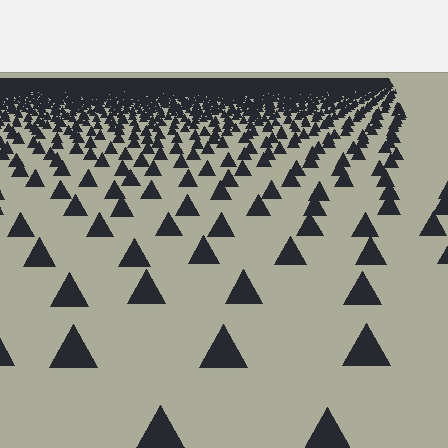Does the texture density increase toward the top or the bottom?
Density increases toward the top.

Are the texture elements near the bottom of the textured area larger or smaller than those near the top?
Larger. Near the bottom, elements are closer to the viewer and appear at a bigger on-screen size.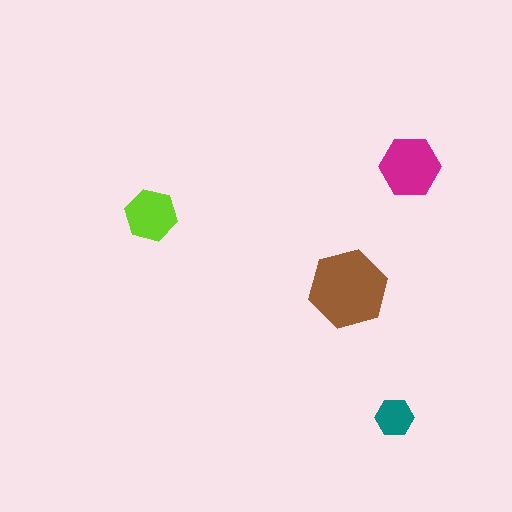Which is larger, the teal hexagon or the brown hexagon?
The brown one.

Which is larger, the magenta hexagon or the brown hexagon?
The brown one.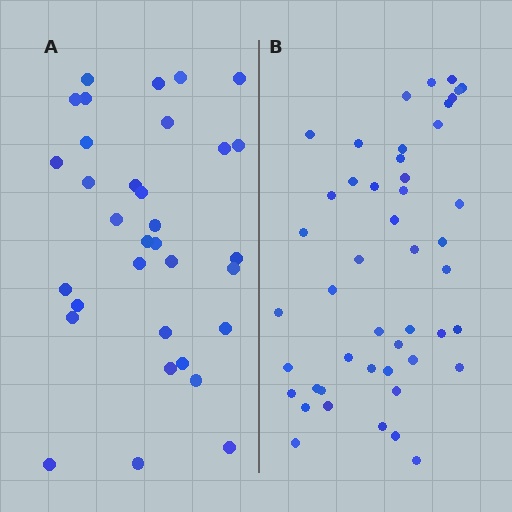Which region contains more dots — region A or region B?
Region B (the right region) has more dots.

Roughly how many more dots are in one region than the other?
Region B has approximately 15 more dots than region A.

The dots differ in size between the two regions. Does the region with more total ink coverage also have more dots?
No. Region A has more total ink coverage because its dots are larger, but region B actually contains more individual dots. Total area can be misleading — the number of items is what matters here.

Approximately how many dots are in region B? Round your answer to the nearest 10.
About 50 dots. (The exact count is 47, which rounds to 50.)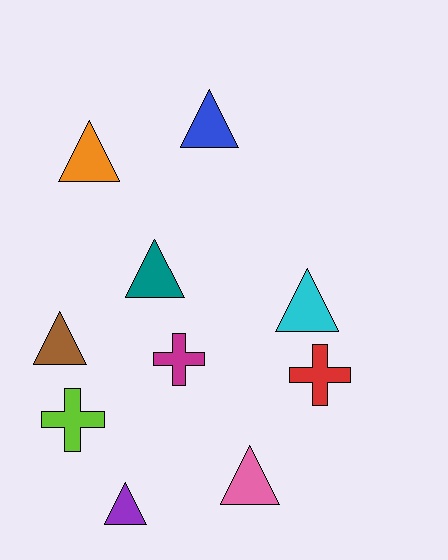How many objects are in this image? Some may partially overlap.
There are 10 objects.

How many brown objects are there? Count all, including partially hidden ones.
There is 1 brown object.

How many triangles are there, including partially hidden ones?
There are 7 triangles.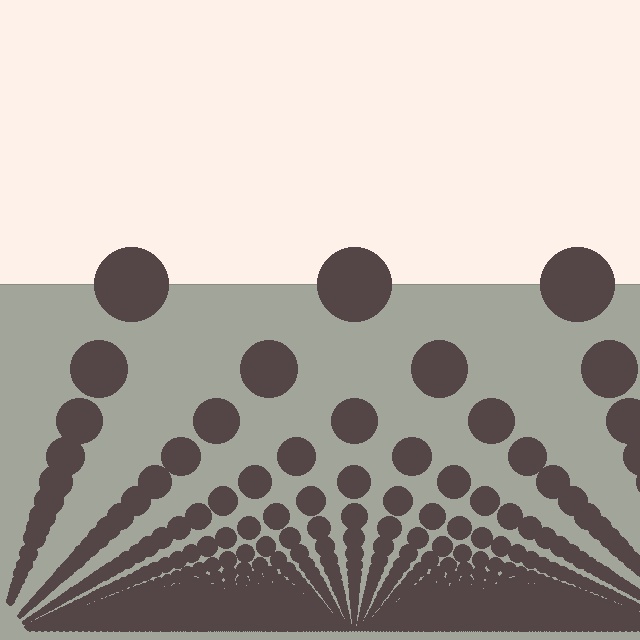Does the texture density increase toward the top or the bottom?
Density increases toward the bottom.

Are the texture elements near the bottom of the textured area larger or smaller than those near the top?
Smaller. The gradient is inverted — elements near the bottom are smaller and denser.